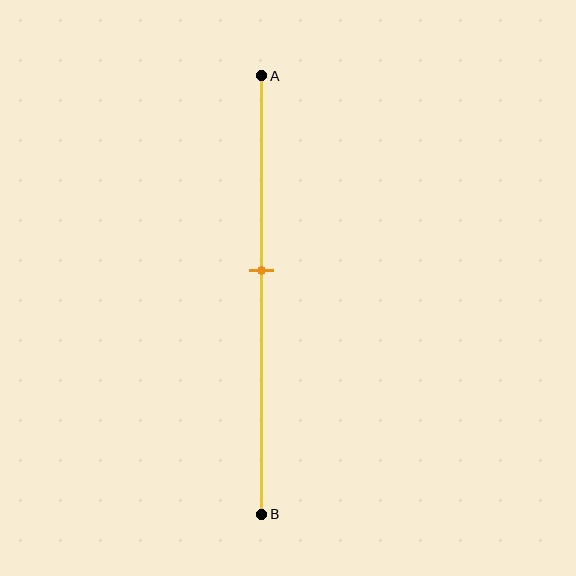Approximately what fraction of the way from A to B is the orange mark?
The orange mark is approximately 45% of the way from A to B.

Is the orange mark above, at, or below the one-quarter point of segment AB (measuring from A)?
The orange mark is below the one-quarter point of segment AB.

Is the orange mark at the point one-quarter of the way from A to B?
No, the mark is at about 45% from A, not at the 25% one-quarter point.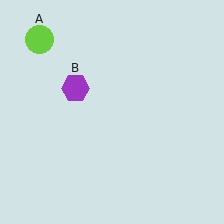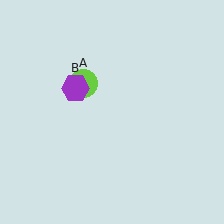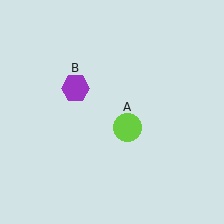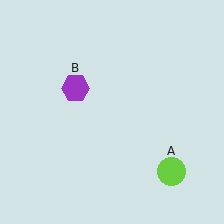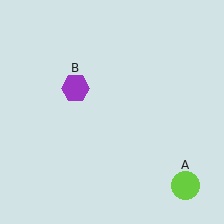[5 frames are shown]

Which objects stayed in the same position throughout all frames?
Purple hexagon (object B) remained stationary.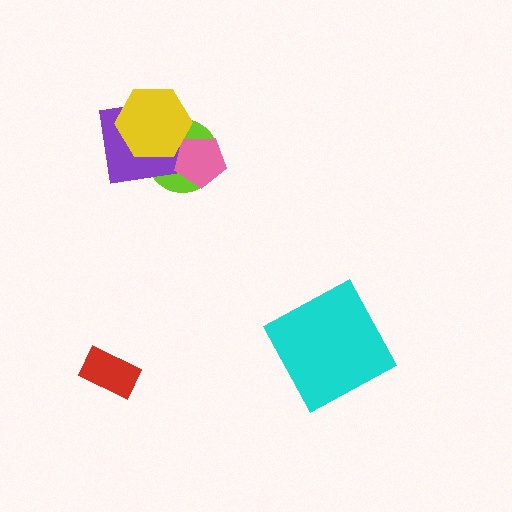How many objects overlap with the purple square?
2 objects overlap with the purple square.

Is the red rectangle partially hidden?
No, no other shape covers it.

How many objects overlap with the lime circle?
3 objects overlap with the lime circle.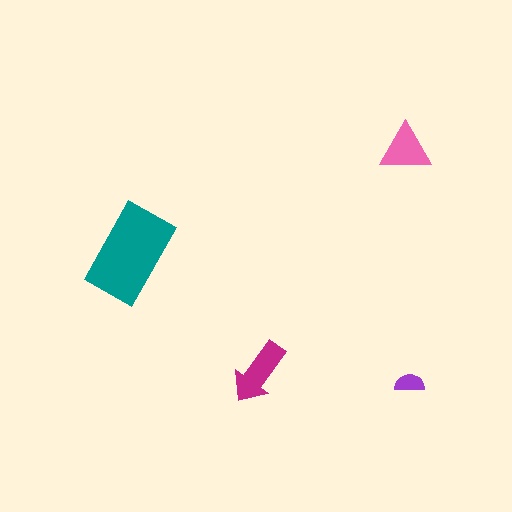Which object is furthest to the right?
The purple semicircle is rightmost.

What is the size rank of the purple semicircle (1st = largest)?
4th.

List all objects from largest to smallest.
The teal rectangle, the magenta arrow, the pink triangle, the purple semicircle.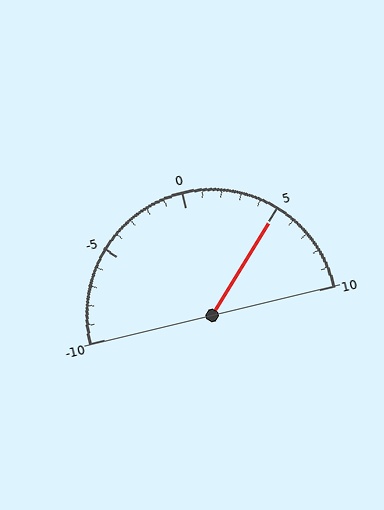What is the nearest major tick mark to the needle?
The nearest major tick mark is 5.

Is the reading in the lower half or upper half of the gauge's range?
The reading is in the upper half of the range (-10 to 10).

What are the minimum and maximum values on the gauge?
The gauge ranges from -10 to 10.